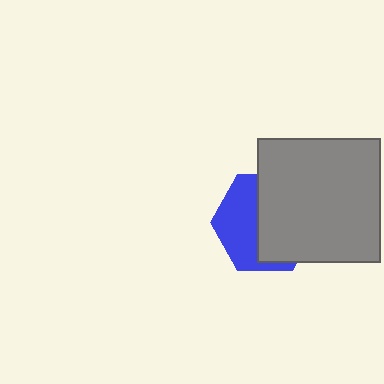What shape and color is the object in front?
The object in front is a gray square.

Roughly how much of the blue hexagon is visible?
A small part of it is visible (roughly 44%).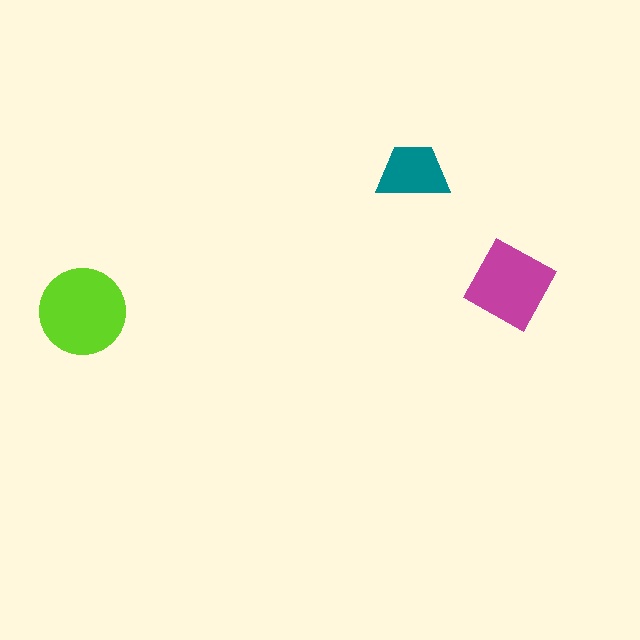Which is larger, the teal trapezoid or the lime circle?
The lime circle.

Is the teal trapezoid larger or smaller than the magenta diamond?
Smaller.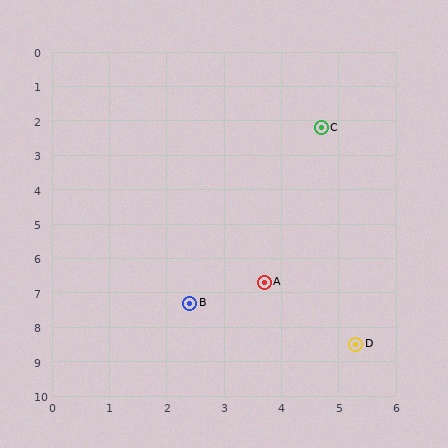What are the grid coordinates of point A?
Point A is at approximately (3.7, 6.7).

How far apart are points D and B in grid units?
Points D and B are about 3.1 grid units apart.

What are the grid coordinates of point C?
Point C is at approximately (4.7, 2.2).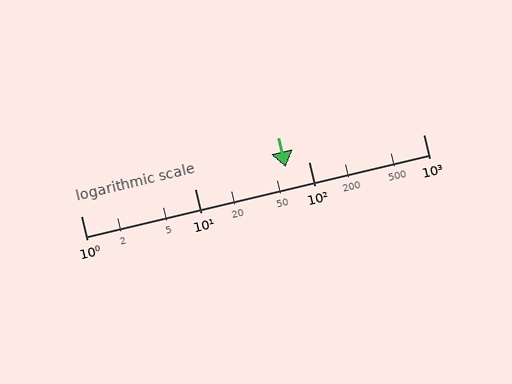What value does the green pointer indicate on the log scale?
The pointer indicates approximately 62.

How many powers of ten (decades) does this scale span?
The scale spans 3 decades, from 1 to 1000.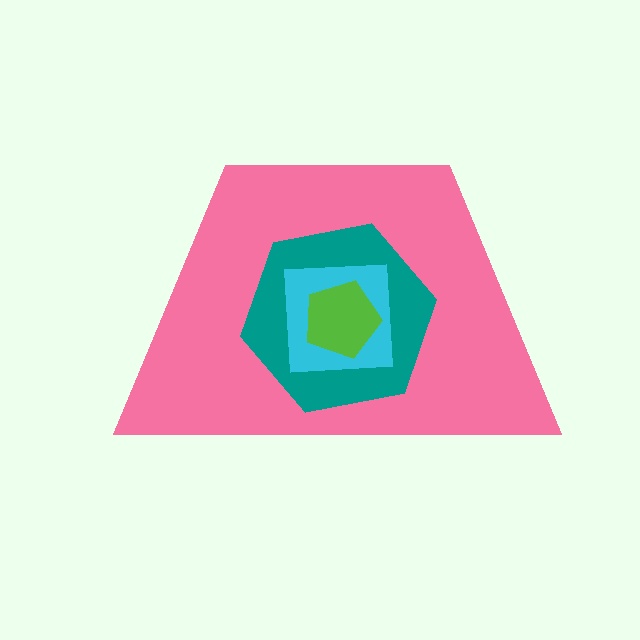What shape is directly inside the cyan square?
The lime pentagon.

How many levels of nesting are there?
4.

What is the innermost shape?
The lime pentagon.